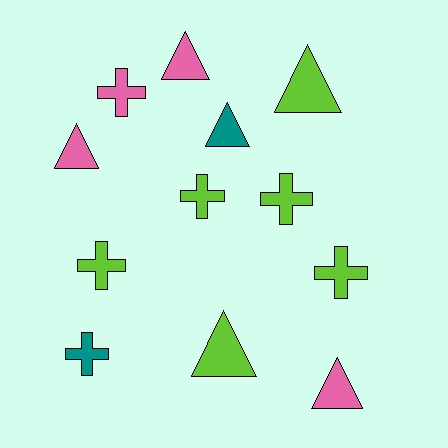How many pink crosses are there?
There is 1 pink cross.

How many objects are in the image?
There are 12 objects.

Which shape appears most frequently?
Triangle, with 6 objects.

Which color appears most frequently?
Lime, with 6 objects.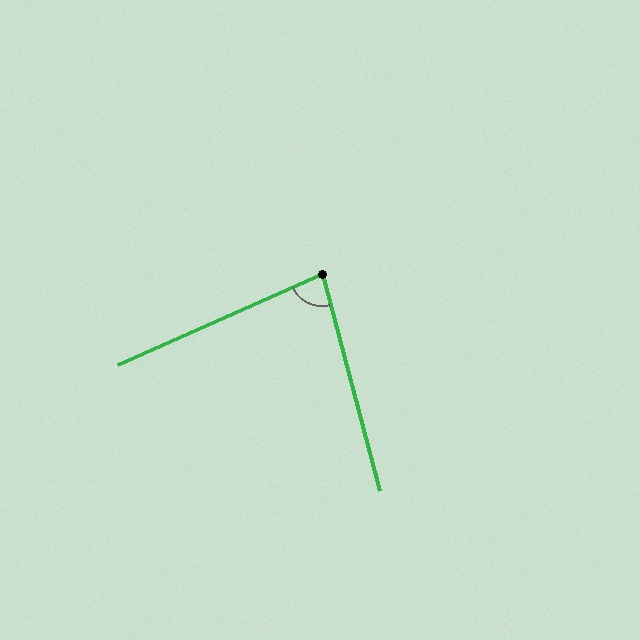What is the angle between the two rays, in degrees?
Approximately 81 degrees.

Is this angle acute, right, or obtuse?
It is acute.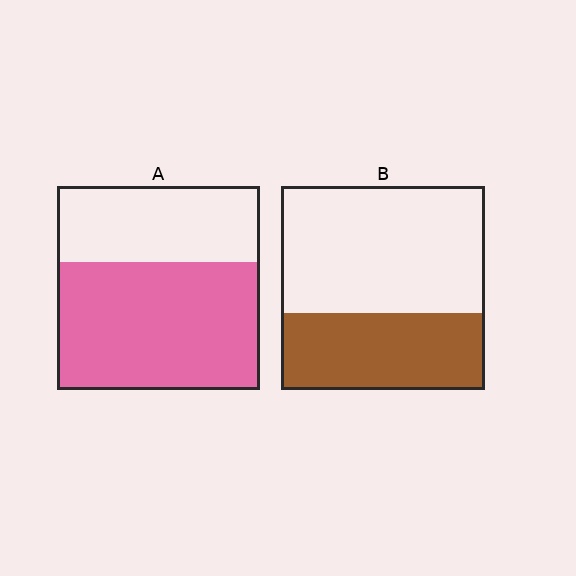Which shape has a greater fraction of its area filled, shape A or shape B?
Shape A.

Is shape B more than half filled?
No.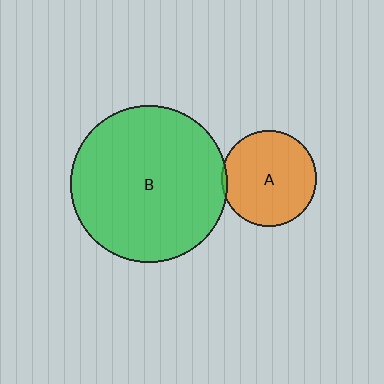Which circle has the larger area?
Circle B (green).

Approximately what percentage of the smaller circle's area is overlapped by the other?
Approximately 5%.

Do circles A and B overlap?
Yes.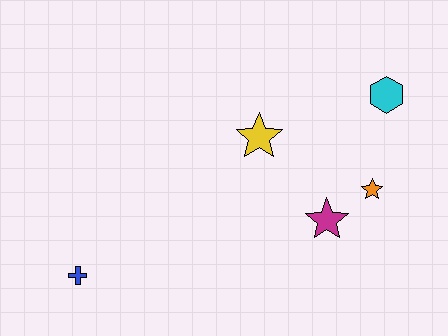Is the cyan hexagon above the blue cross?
Yes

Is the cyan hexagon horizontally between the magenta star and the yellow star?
No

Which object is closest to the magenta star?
The orange star is closest to the magenta star.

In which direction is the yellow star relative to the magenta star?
The yellow star is above the magenta star.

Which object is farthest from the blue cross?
The cyan hexagon is farthest from the blue cross.